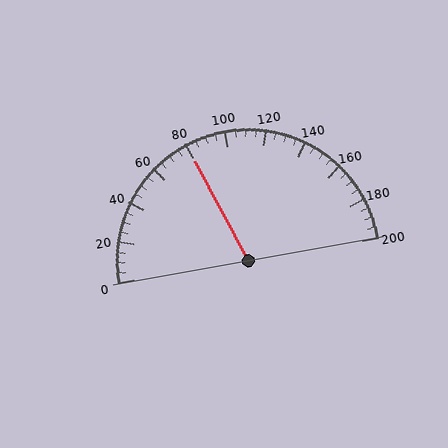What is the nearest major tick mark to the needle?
The nearest major tick mark is 80.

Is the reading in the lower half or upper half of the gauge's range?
The reading is in the lower half of the range (0 to 200).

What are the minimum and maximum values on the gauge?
The gauge ranges from 0 to 200.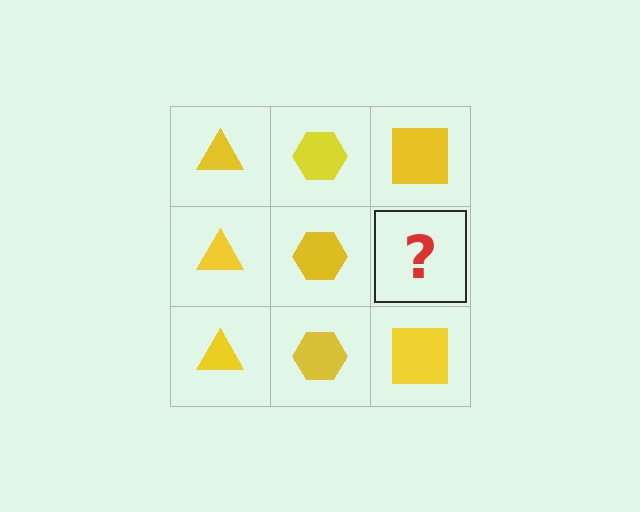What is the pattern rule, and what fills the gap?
The rule is that each column has a consistent shape. The gap should be filled with a yellow square.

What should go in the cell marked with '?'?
The missing cell should contain a yellow square.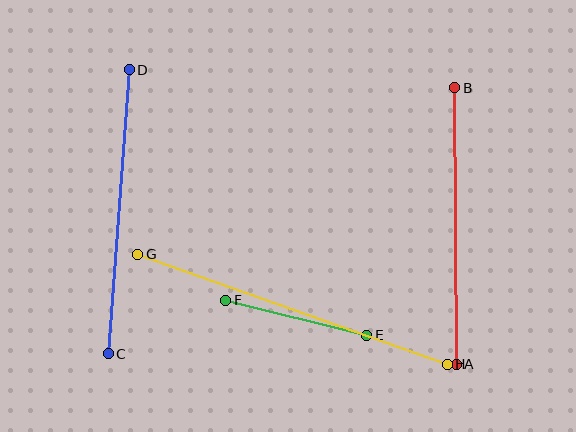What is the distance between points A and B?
The distance is approximately 276 pixels.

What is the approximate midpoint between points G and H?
The midpoint is at approximately (292, 309) pixels.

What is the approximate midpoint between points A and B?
The midpoint is at approximately (456, 226) pixels.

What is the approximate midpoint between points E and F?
The midpoint is at approximately (296, 318) pixels.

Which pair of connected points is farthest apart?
Points G and H are farthest apart.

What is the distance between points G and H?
The distance is approximately 329 pixels.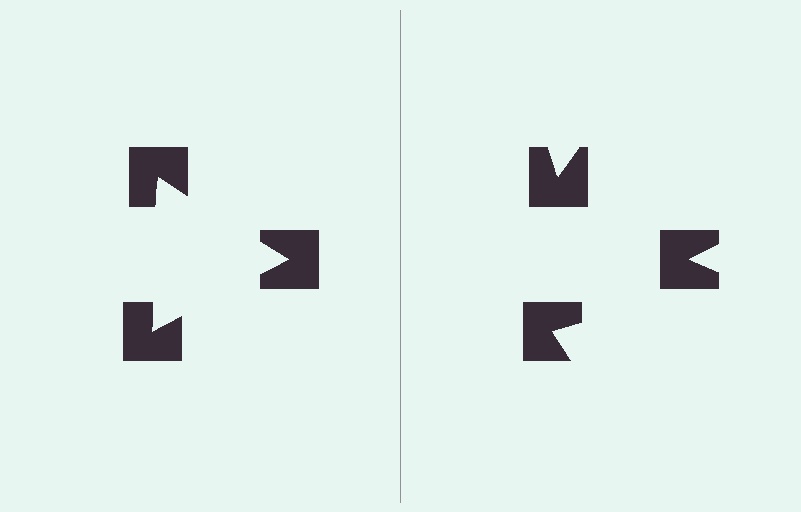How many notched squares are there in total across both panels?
6 — 3 on each side.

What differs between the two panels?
The notched squares are positioned identically on both sides; only the wedge orientations differ. On the left they align to a triangle; on the right they are misaligned.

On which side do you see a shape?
An illusory triangle appears on the left side. On the right side the wedge cuts are rotated, so no coherent shape forms.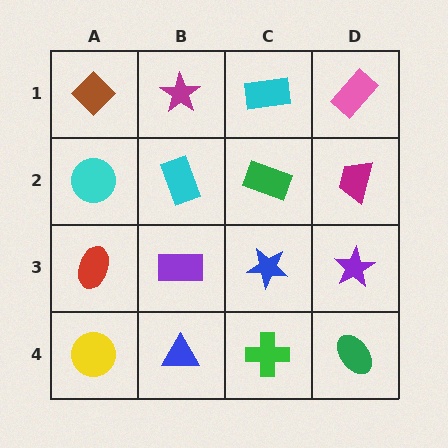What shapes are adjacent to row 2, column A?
A brown diamond (row 1, column A), a red ellipse (row 3, column A), a cyan rectangle (row 2, column B).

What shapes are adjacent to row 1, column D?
A magenta trapezoid (row 2, column D), a cyan rectangle (row 1, column C).